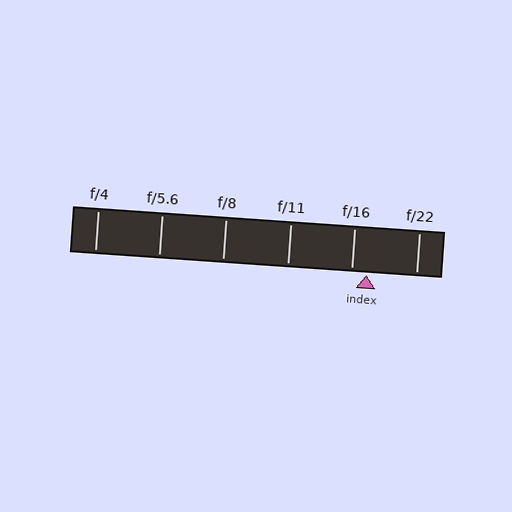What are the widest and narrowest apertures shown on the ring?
The widest aperture shown is f/4 and the narrowest is f/22.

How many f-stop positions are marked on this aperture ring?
There are 6 f-stop positions marked.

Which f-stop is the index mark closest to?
The index mark is closest to f/16.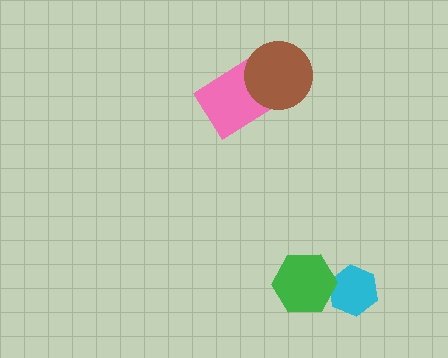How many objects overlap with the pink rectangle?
1 object overlaps with the pink rectangle.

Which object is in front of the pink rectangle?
The brown circle is in front of the pink rectangle.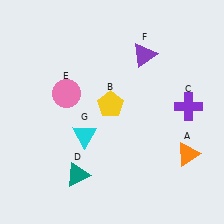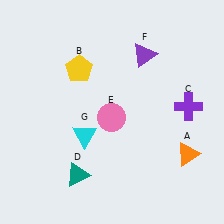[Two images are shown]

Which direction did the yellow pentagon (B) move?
The yellow pentagon (B) moved up.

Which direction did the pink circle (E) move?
The pink circle (E) moved right.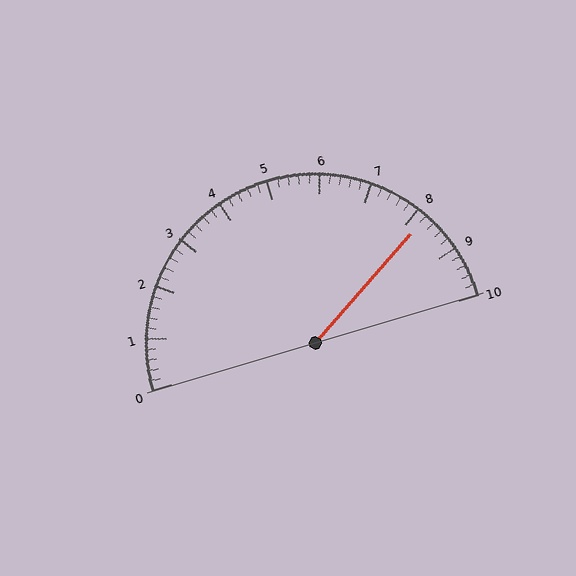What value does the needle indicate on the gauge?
The needle indicates approximately 8.2.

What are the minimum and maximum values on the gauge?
The gauge ranges from 0 to 10.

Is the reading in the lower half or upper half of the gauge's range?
The reading is in the upper half of the range (0 to 10).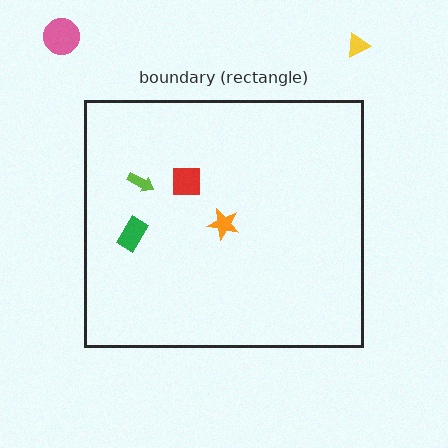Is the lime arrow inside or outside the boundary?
Inside.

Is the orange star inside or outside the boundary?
Inside.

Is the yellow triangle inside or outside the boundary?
Outside.